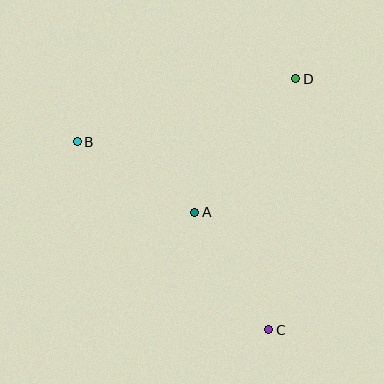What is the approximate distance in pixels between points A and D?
The distance between A and D is approximately 167 pixels.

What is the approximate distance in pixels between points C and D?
The distance between C and D is approximately 252 pixels.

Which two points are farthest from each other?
Points B and C are farthest from each other.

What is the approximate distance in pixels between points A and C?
The distance between A and C is approximately 139 pixels.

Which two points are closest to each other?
Points A and B are closest to each other.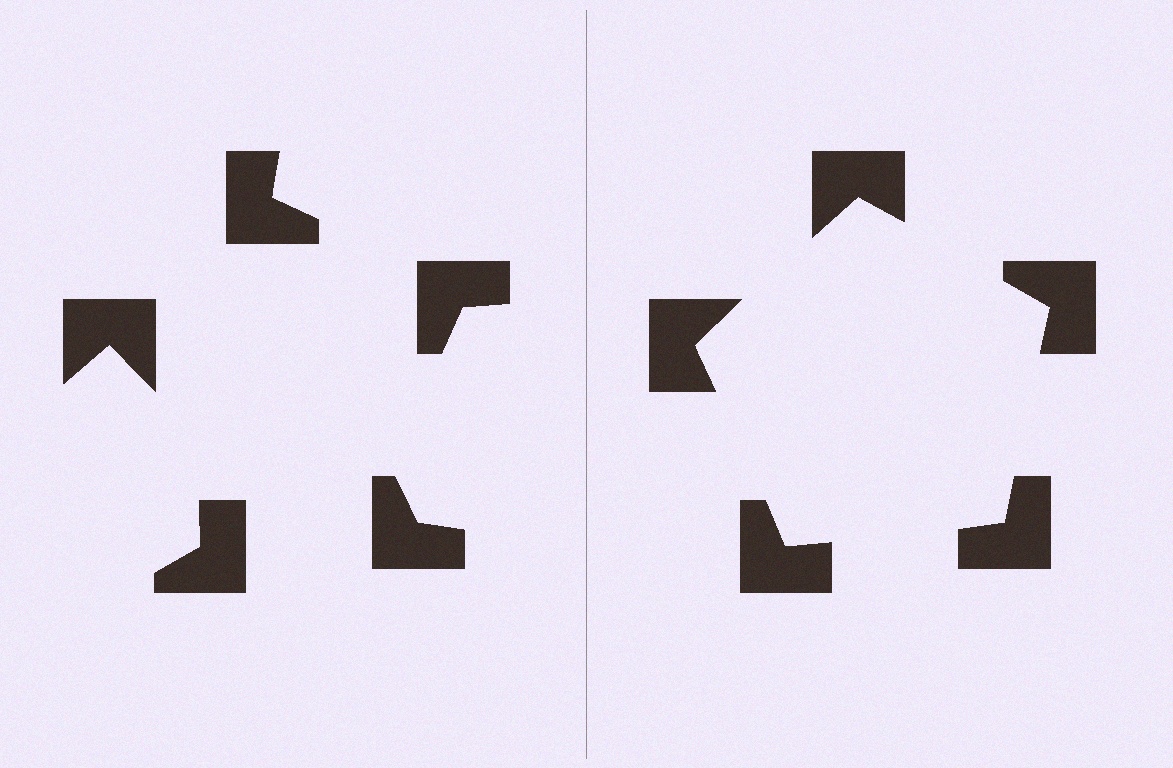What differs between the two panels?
The notched squares are positioned identically on both sides; only the wedge orientations differ. On the right they align to a pentagon; on the left they are misaligned.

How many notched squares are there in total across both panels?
10 — 5 on each side.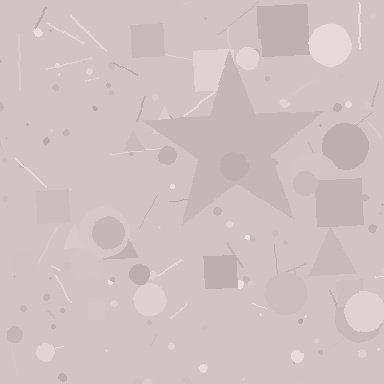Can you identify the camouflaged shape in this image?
The camouflaged shape is a star.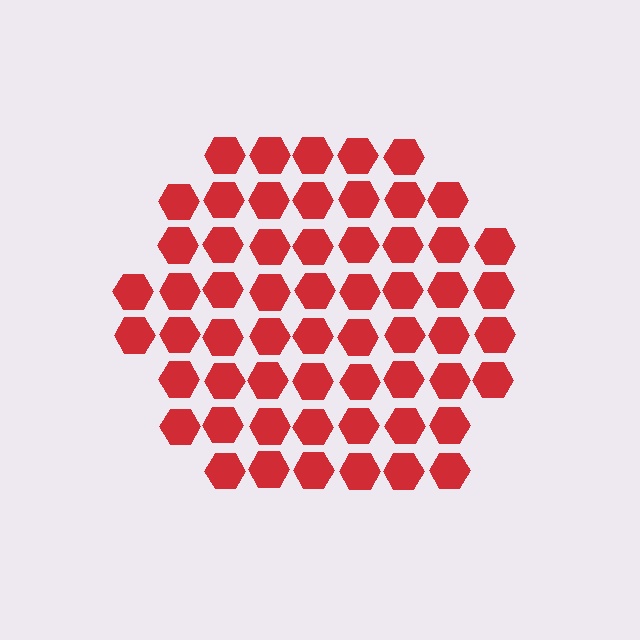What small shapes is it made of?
It is made of small hexagons.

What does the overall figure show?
The overall figure shows a hexagon.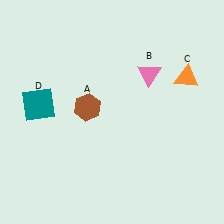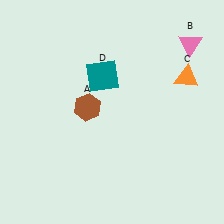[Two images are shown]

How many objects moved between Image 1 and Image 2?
2 objects moved between the two images.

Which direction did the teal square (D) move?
The teal square (D) moved right.